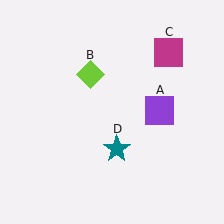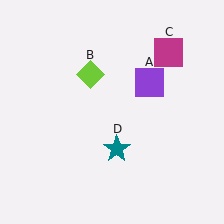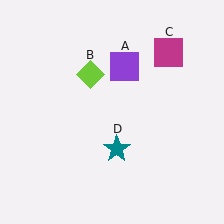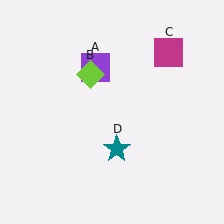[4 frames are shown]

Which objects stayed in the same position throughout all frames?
Lime diamond (object B) and magenta square (object C) and teal star (object D) remained stationary.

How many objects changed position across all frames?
1 object changed position: purple square (object A).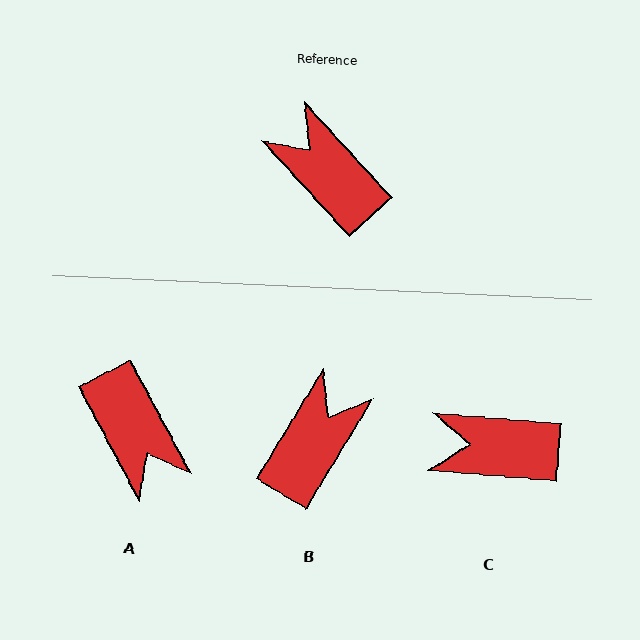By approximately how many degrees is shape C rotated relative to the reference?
Approximately 43 degrees counter-clockwise.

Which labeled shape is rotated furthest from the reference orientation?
A, about 166 degrees away.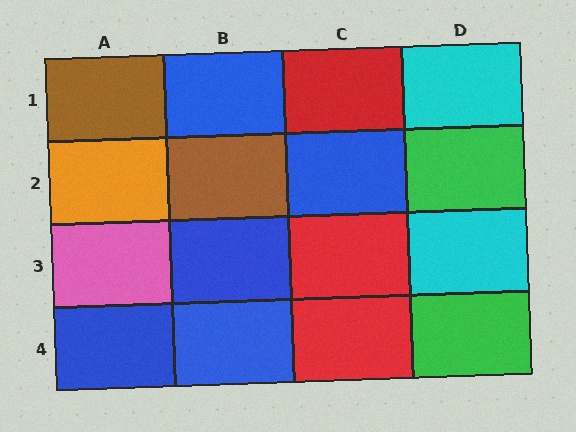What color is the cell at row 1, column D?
Cyan.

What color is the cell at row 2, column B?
Brown.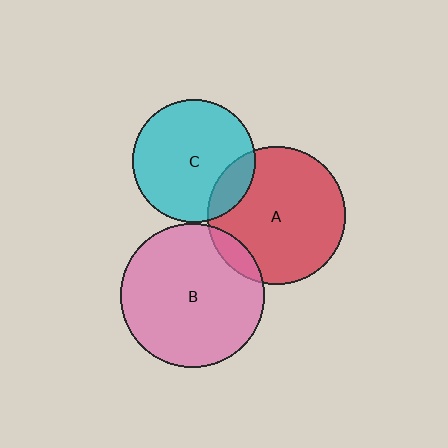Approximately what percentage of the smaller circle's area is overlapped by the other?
Approximately 15%.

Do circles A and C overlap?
Yes.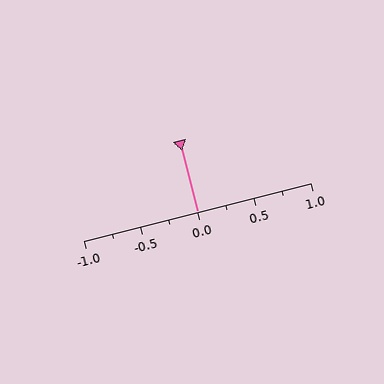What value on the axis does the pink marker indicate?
The marker indicates approximately 0.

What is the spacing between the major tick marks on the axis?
The major ticks are spaced 0.5 apart.